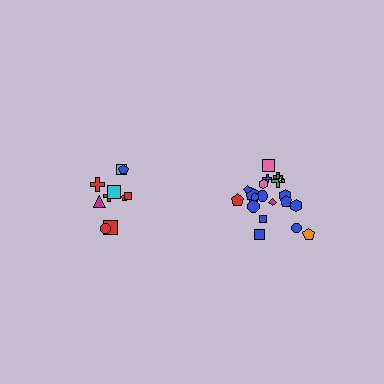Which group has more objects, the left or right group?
The right group.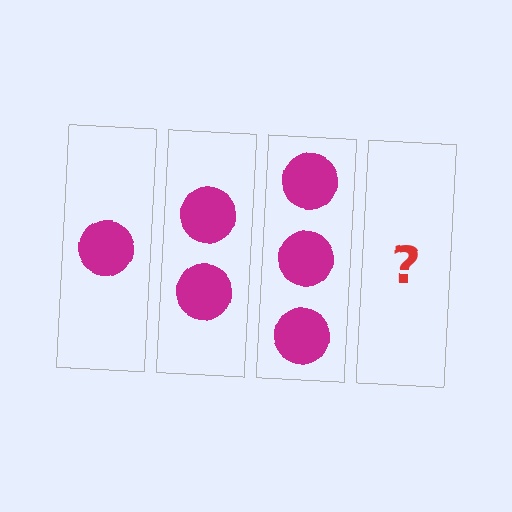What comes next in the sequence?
The next element should be 4 circles.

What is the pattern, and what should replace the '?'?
The pattern is that each step adds one more circle. The '?' should be 4 circles.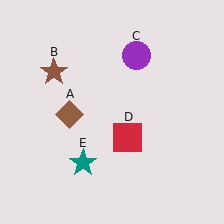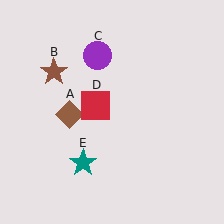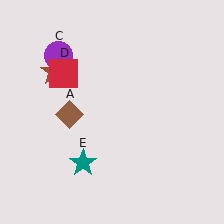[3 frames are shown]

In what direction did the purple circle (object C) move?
The purple circle (object C) moved left.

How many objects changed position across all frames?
2 objects changed position: purple circle (object C), red square (object D).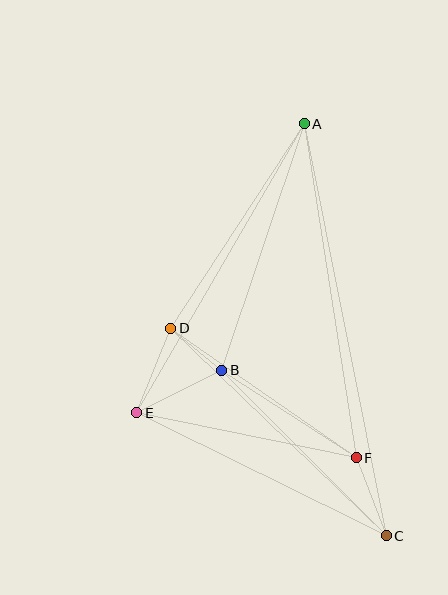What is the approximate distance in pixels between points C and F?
The distance between C and F is approximately 84 pixels.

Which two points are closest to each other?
Points B and D are closest to each other.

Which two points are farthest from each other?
Points A and C are farthest from each other.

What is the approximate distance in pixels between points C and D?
The distance between C and D is approximately 299 pixels.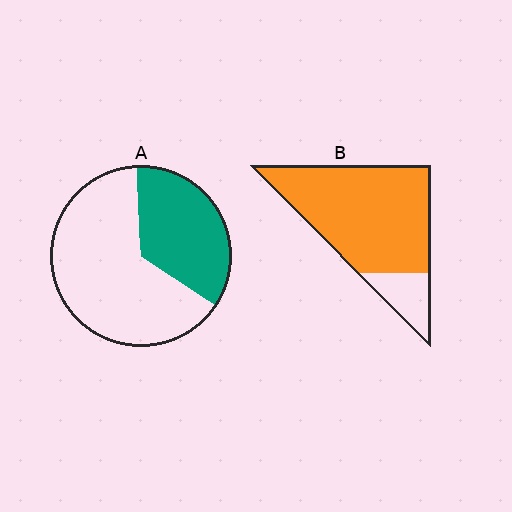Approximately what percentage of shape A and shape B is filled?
A is approximately 35% and B is approximately 85%.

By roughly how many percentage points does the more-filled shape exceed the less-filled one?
By roughly 50 percentage points (B over A).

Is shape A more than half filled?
No.